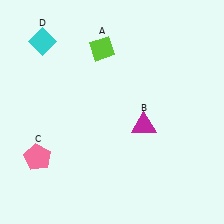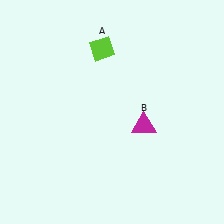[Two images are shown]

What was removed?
The pink pentagon (C), the cyan diamond (D) were removed in Image 2.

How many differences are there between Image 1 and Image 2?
There are 2 differences between the two images.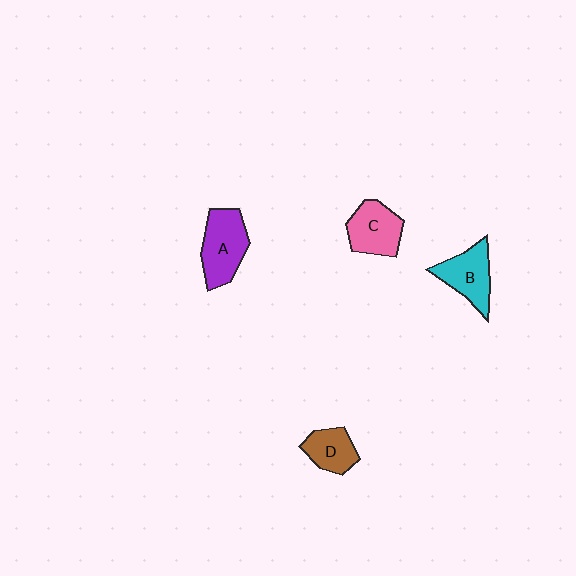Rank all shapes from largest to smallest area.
From largest to smallest: A (purple), B (cyan), C (pink), D (brown).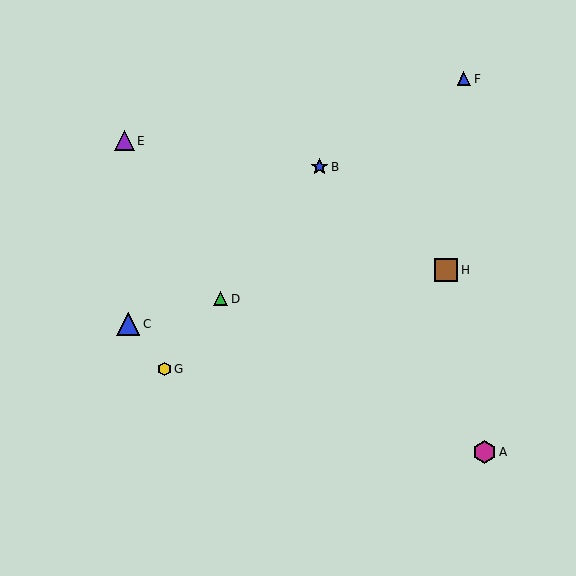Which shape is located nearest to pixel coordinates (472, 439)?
The magenta hexagon (labeled A) at (484, 452) is nearest to that location.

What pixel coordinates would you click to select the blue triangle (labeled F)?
Click at (464, 79) to select the blue triangle F.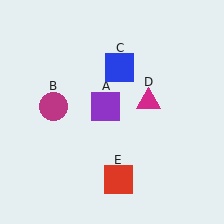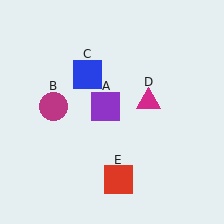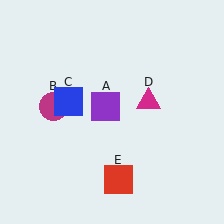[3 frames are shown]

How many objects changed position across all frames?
1 object changed position: blue square (object C).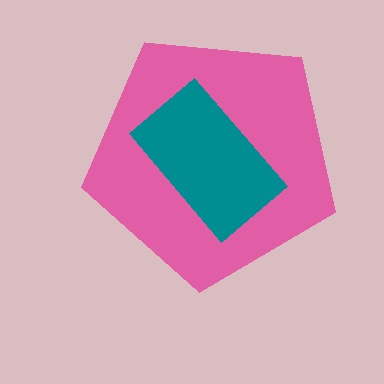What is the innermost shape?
The teal rectangle.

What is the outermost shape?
The pink pentagon.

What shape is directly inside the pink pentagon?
The teal rectangle.